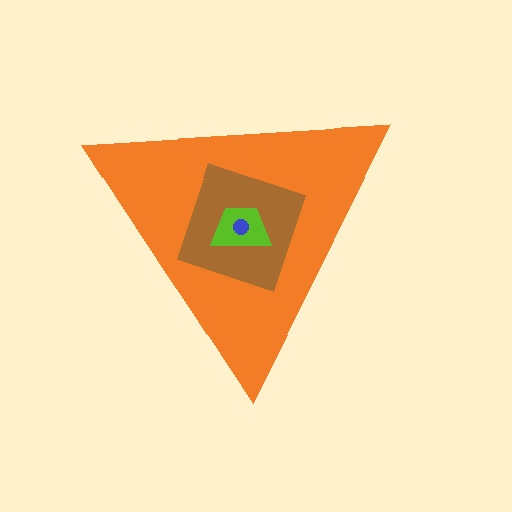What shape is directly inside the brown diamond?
The lime trapezoid.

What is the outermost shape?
The orange triangle.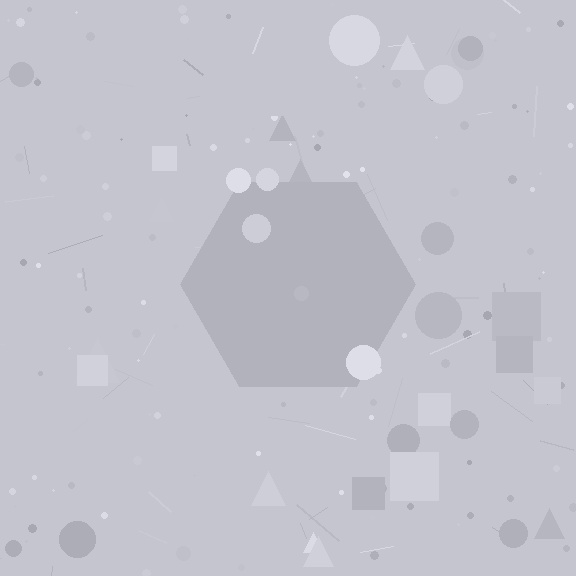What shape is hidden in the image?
A hexagon is hidden in the image.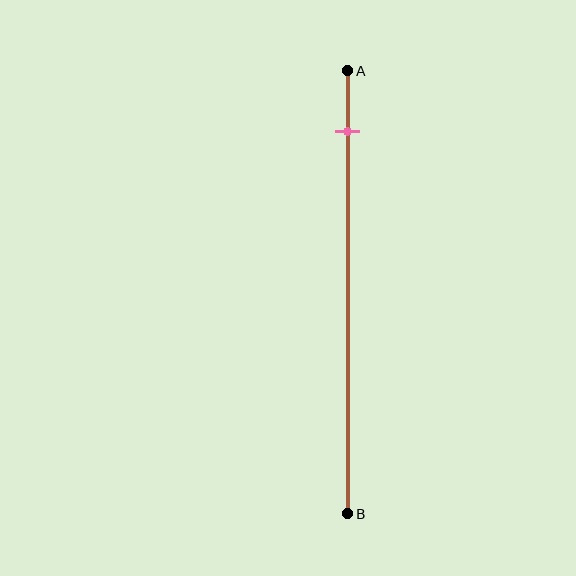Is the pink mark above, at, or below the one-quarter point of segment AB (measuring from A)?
The pink mark is above the one-quarter point of segment AB.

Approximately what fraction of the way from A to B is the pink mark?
The pink mark is approximately 15% of the way from A to B.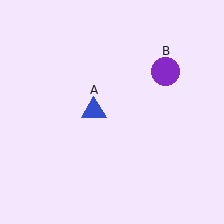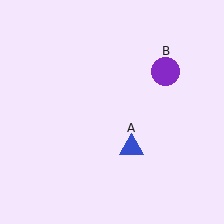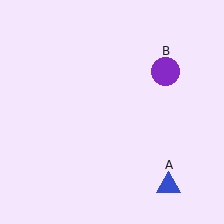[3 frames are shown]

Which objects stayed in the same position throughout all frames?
Purple circle (object B) remained stationary.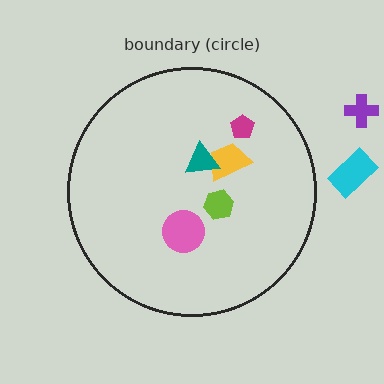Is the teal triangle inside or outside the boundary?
Inside.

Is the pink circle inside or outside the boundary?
Inside.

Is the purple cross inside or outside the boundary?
Outside.